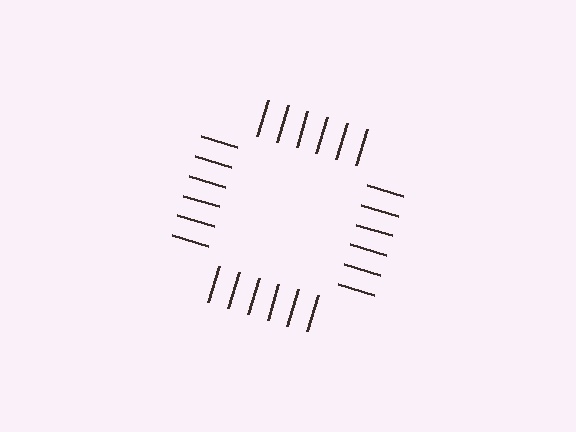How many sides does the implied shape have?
4 sides — the line-ends trace a square.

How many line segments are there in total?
24 — 6 along each of the 4 edges.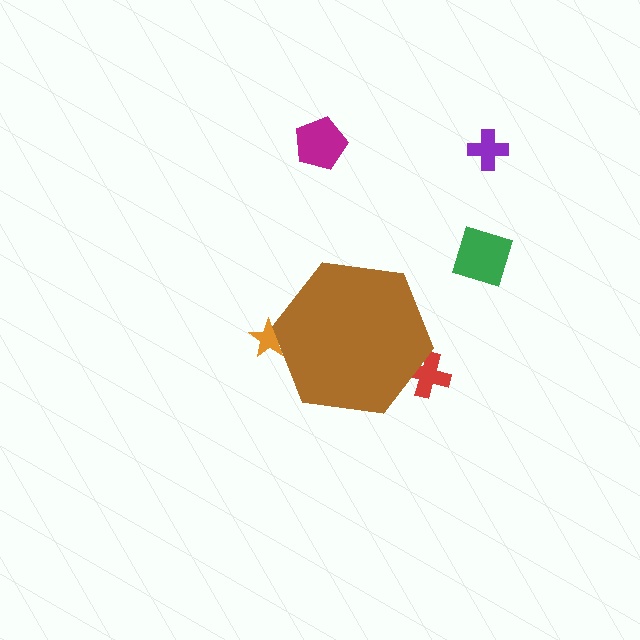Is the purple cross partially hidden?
No, the purple cross is fully visible.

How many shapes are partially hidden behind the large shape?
2 shapes are partially hidden.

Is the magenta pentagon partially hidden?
No, the magenta pentagon is fully visible.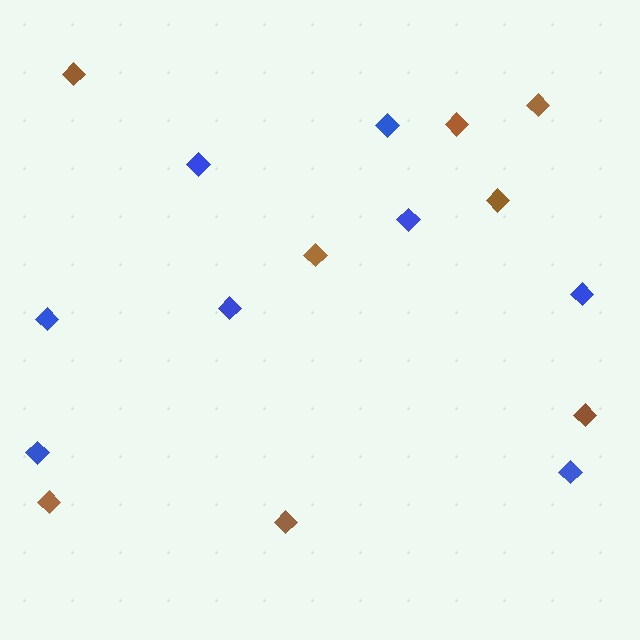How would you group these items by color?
There are 2 groups: one group of brown diamonds (8) and one group of blue diamonds (8).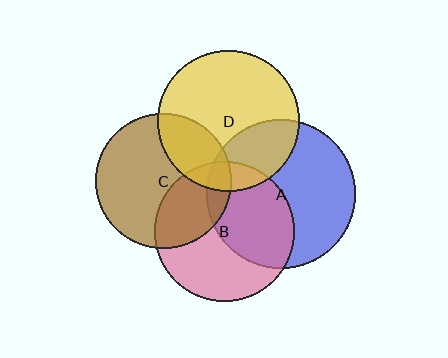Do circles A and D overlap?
Yes.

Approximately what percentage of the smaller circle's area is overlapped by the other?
Approximately 30%.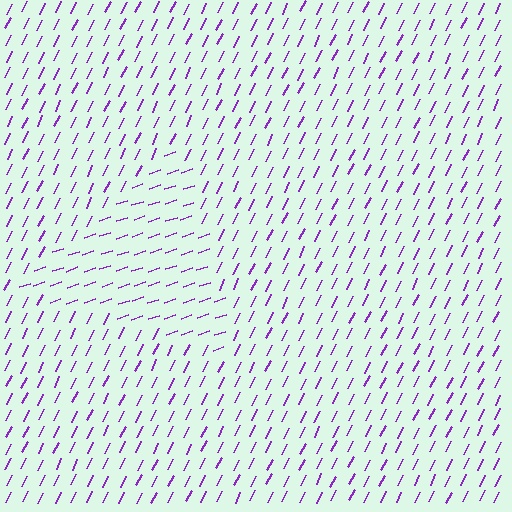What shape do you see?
I see a triangle.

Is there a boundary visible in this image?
Yes, there is a texture boundary formed by a change in line orientation.